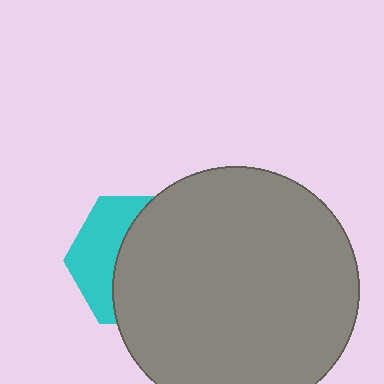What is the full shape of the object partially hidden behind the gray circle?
The partially hidden object is a cyan hexagon.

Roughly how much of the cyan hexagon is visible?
A small part of it is visible (roughly 37%).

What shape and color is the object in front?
The object in front is a gray circle.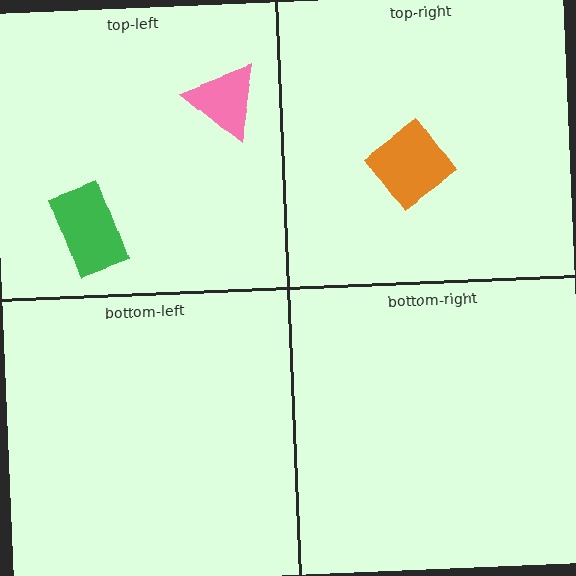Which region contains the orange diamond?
The top-right region.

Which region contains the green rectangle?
The top-left region.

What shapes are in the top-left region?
The green rectangle, the pink triangle.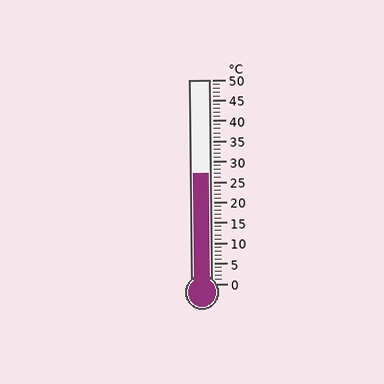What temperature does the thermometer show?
The thermometer shows approximately 27°C.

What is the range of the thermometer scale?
The thermometer scale ranges from 0°C to 50°C.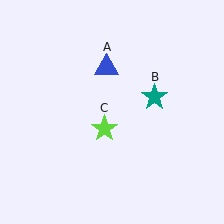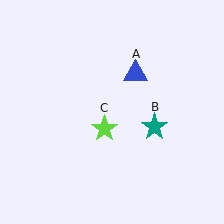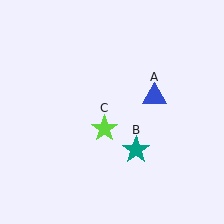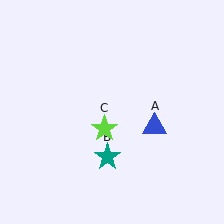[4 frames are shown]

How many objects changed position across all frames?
2 objects changed position: blue triangle (object A), teal star (object B).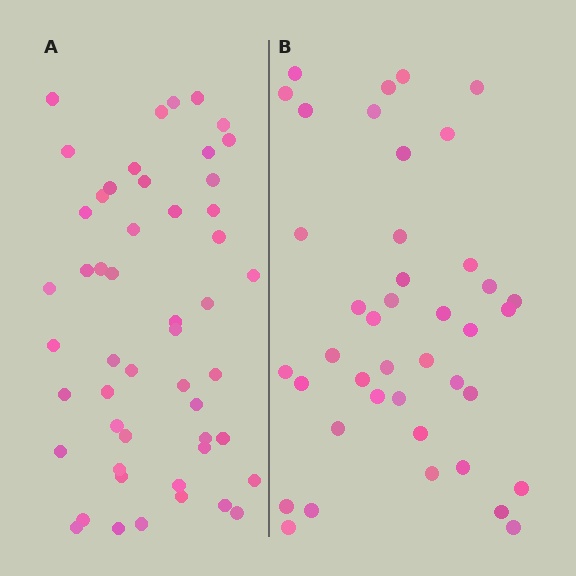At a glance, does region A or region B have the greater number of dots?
Region A (the left region) has more dots.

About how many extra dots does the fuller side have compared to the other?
Region A has roughly 10 or so more dots than region B.